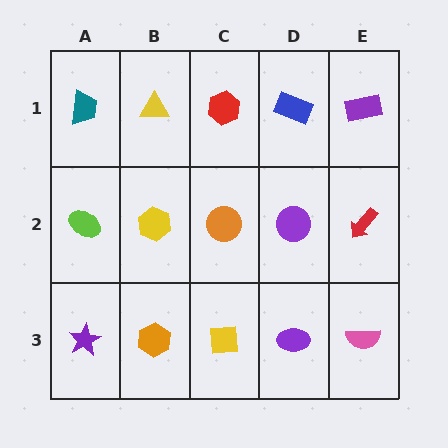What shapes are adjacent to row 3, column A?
A lime ellipse (row 2, column A), an orange hexagon (row 3, column B).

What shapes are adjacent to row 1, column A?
A lime ellipse (row 2, column A), a yellow triangle (row 1, column B).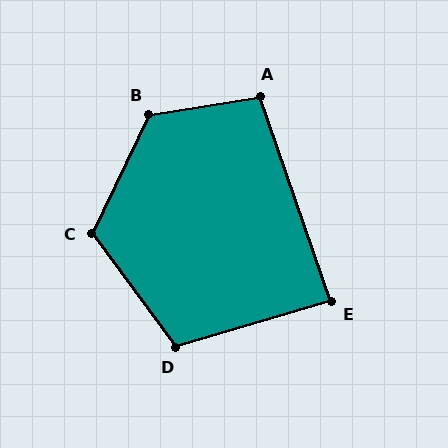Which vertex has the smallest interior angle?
E, at approximately 87 degrees.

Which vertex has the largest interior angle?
B, at approximately 125 degrees.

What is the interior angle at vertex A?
Approximately 100 degrees (obtuse).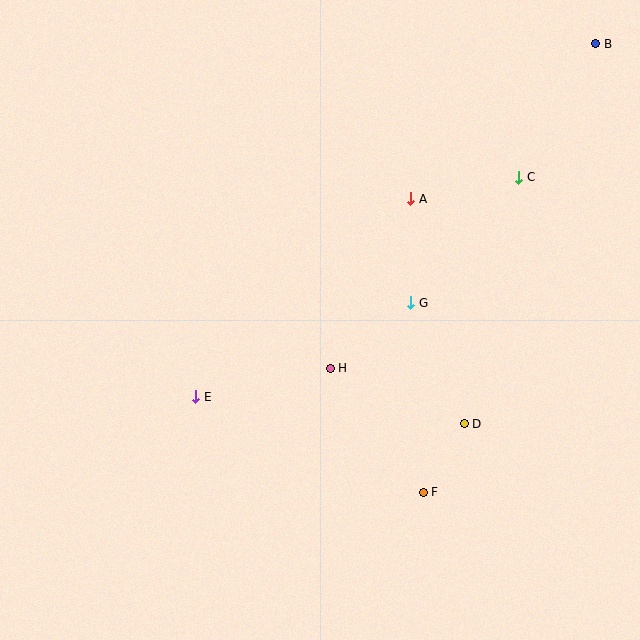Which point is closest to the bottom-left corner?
Point E is closest to the bottom-left corner.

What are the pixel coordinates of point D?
Point D is at (464, 424).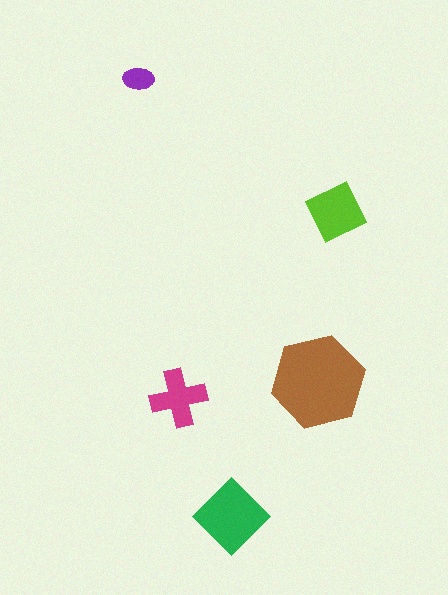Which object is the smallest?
The purple ellipse.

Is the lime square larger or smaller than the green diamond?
Smaller.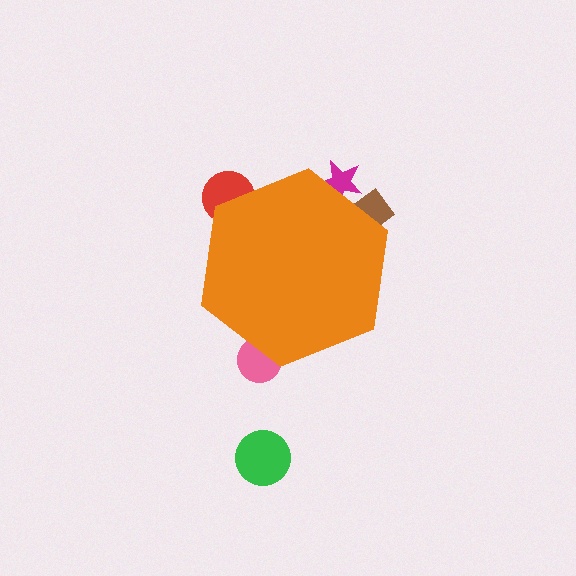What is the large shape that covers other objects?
An orange hexagon.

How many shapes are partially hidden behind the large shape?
4 shapes are partially hidden.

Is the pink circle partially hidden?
Yes, the pink circle is partially hidden behind the orange hexagon.